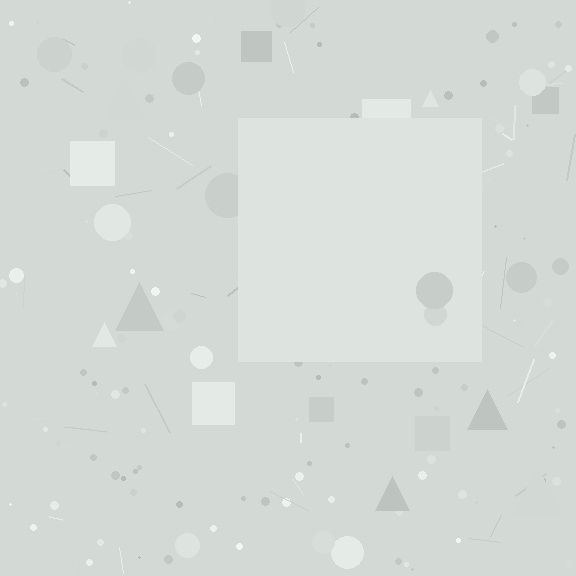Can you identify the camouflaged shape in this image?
The camouflaged shape is a square.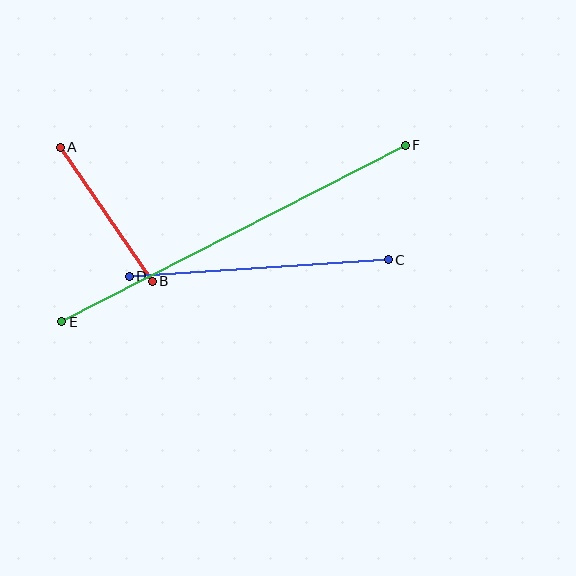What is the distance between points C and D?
The distance is approximately 260 pixels.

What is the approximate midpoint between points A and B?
The midpoint is at approximately (106, 214) pixels.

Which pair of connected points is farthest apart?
Points E and F are farthest apart.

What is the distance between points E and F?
The distance is approximately 387 pixels.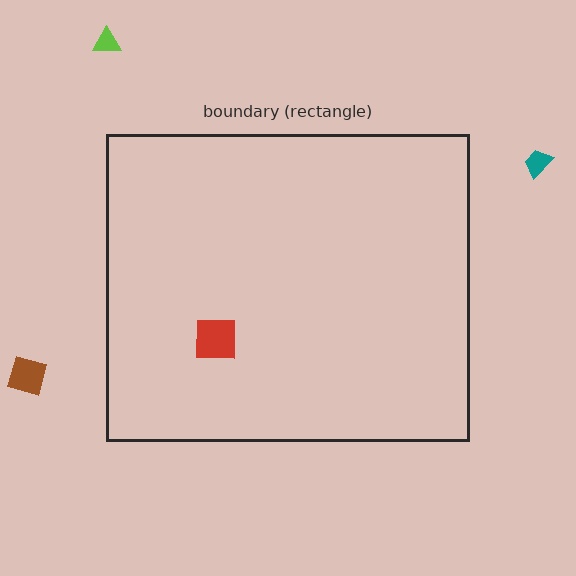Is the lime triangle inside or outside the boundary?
Outside.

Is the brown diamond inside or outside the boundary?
Outside.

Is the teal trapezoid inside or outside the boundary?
Outside.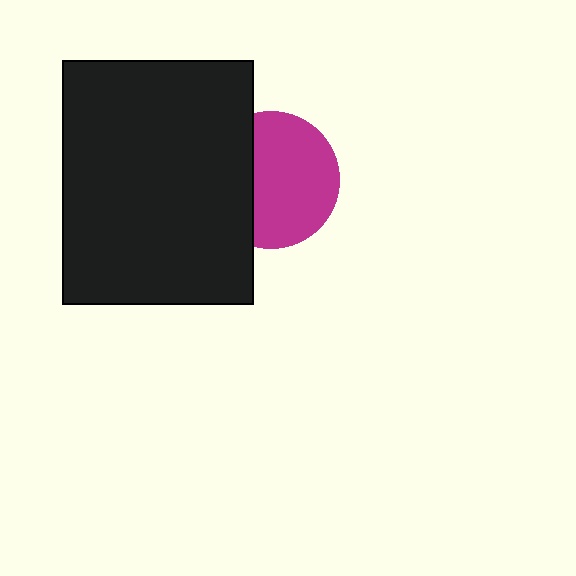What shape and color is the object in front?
The object in front is a black rectangle.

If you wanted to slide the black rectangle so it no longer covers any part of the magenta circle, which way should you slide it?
Slide it left — that is the most direct way to separate the two shapes.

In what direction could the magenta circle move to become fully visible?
The magenta circle could move right. That would shift it out from behind the black rectangle entirely.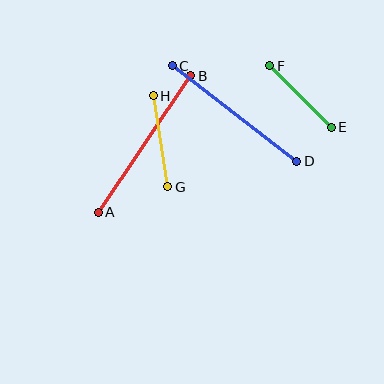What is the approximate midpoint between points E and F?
The midpoint is at approximately (301, 96) pixels.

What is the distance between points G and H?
The distance is approximately 92 pixels.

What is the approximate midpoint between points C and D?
The midpoint is at approximately (235, 113) pixels.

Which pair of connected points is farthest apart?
Points A and B are farthest apart.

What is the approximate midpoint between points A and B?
The midpoint is at approximately (145, 144) pixels.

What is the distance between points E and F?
The distance is approximately 87 pixels.